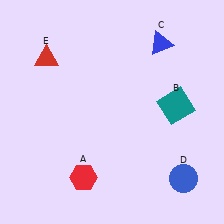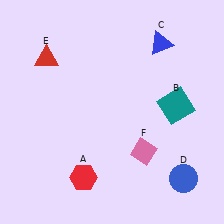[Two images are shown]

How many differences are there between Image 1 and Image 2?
There is 1 difference between the two images.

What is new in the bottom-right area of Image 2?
A pink diamond (F) was added in the bottom-right area of Image 2.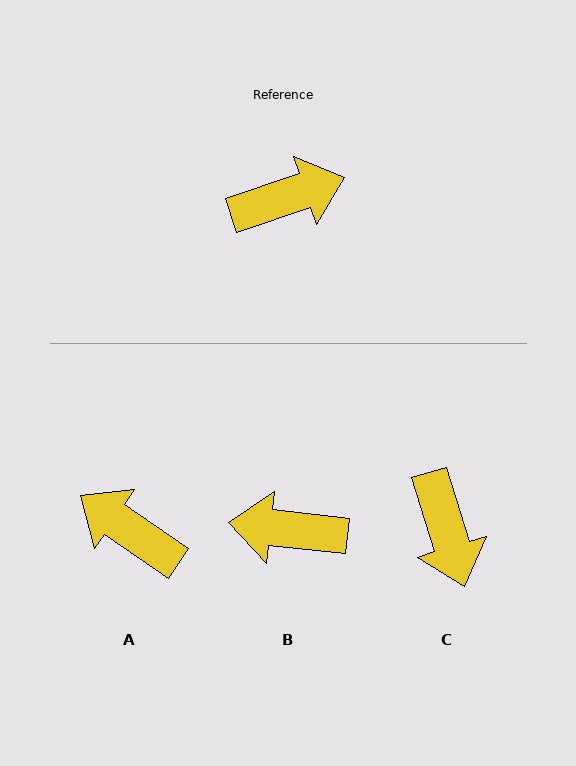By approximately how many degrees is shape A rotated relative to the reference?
Approximately 127 degrees counter-clockwise.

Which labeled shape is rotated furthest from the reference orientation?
B, about 155 degrees away.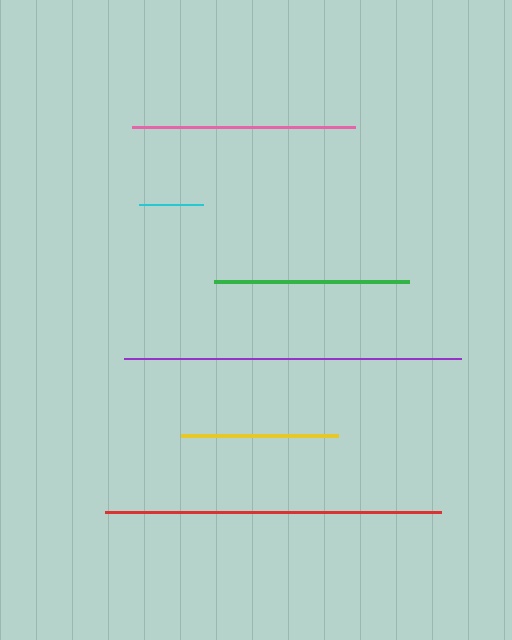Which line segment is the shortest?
The cyan line is the shortest at approximately 64 pixels.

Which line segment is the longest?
The purple line is the longest at approximately 337 pixels.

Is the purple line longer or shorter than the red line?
The purple line is longer than the red line.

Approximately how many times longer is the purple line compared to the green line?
The purple line is approximately 1.7 times the length of the green line.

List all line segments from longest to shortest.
From longest to shortest: purple, red, pink, green, yellow, cyan.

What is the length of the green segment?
The green segment is approximately 195 pixels long.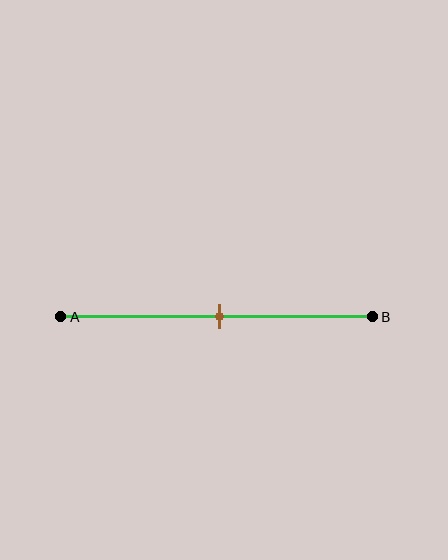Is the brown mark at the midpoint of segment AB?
Yes, the mark is approximately at the midpoint.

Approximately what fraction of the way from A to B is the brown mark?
The brown mark is approximately 50% of the way from A to B.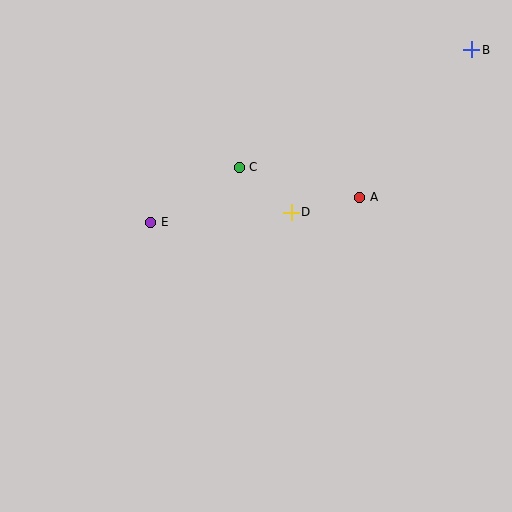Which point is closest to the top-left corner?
Point E is closest to the top-left corner.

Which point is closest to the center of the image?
Point D at (291, 212) is closest to the center.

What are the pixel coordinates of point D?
Point D is at (291, 212).